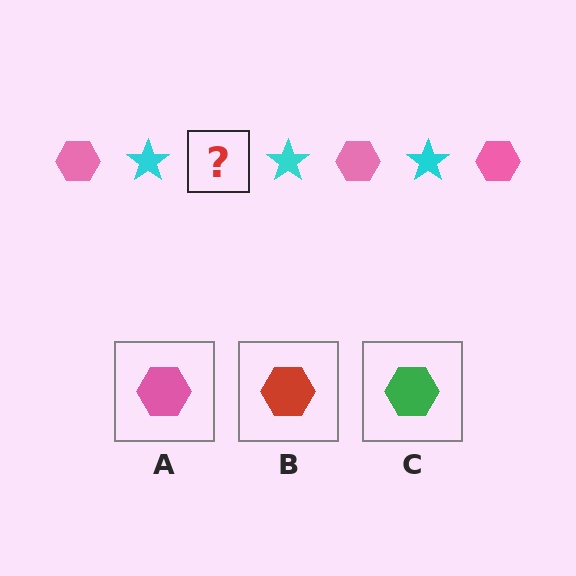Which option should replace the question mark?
Option A.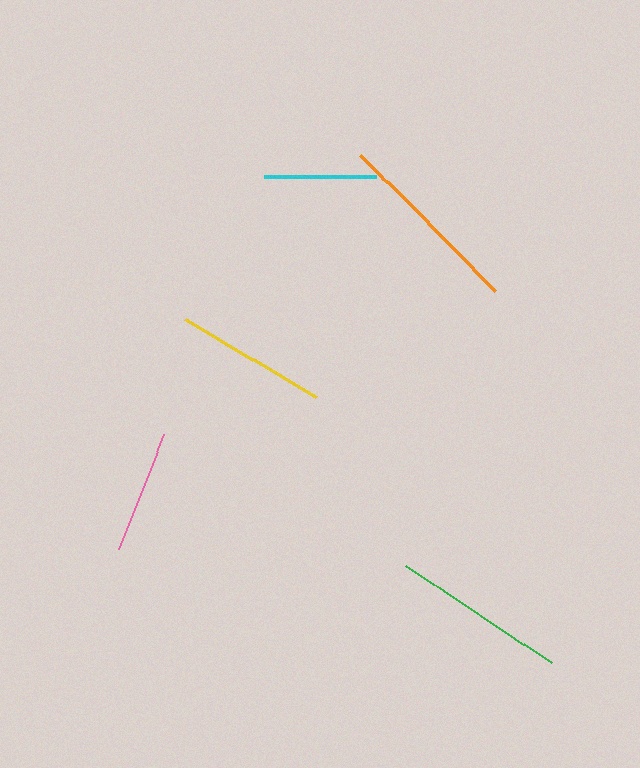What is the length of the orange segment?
The orange segment is approximately 192 pixels long.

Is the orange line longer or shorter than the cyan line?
The orange line is longer than the cyan line.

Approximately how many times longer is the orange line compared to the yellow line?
The orange line is approximately 1.3 times the length of the yellow line.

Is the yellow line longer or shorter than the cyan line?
The yellow line is longer than the cyan line.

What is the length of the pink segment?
The pink segment is approximately 124 pixels long.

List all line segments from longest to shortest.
From longest to shortest: orange, green, yellow, pink, cyan.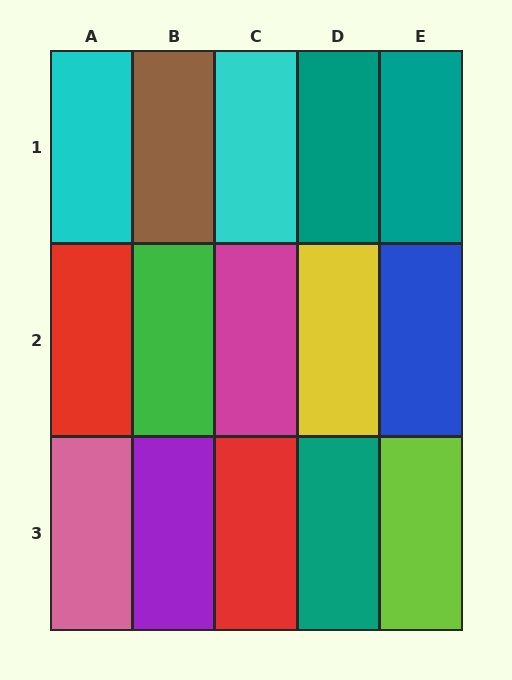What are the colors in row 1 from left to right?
Cyan, brown, cyan, teal, teal.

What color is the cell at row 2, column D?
Yellow.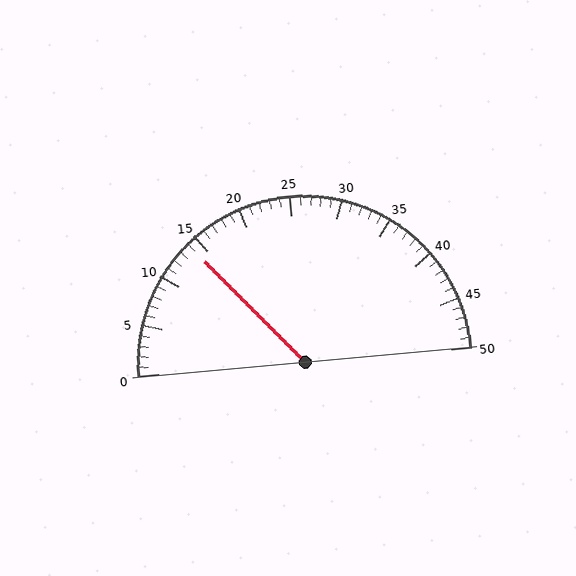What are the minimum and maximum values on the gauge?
The gauge ranges from 0 to 50.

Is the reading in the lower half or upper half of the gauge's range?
The reading is in the lower half of the range (0 to 50).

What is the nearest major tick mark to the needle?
The nearest major tick mark is 15.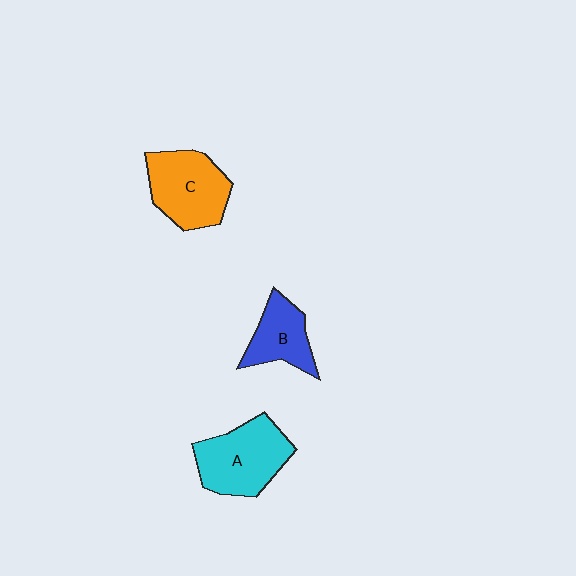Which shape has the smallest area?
Shape B (blue).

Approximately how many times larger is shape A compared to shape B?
Approximately 1.5 times.